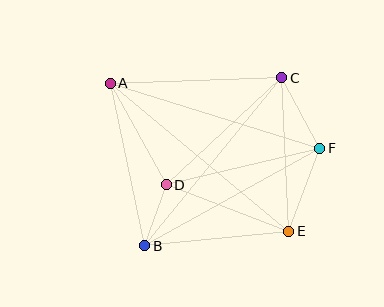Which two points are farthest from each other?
Points A and E are farthest from each other.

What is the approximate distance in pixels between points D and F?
The distance between D and F is approximately 158 pixels.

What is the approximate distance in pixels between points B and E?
The distance between B and E is approximately 145 pixels.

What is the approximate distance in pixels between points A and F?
The distance between A and F is approximately 219 pixels.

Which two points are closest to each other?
Points B and D are closest to each other.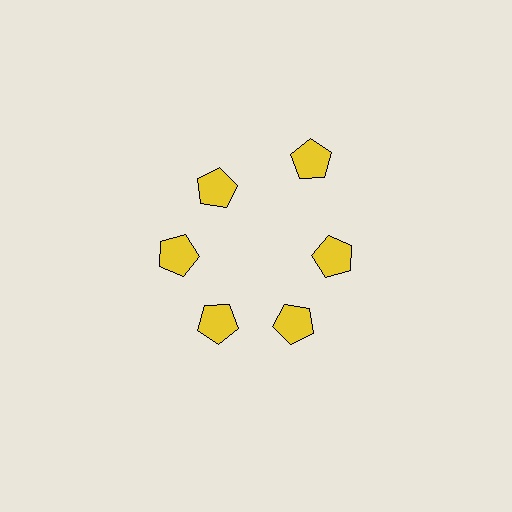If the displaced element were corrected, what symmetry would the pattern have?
It would have 6-fold rotational symmetry — the pattern would map onto itself every 60 degrees.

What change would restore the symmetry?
The symmetry would be restored by moving it inward, back onto the ring so that all 6 pentagons sit at equal angles and equal distance from the center.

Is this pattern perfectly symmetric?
No. The 6 yellow pentagons are arranged in a ring, but one element near the 1 o'clock position is pushed outward from the center, breaking the 6-fold rotational symmetry.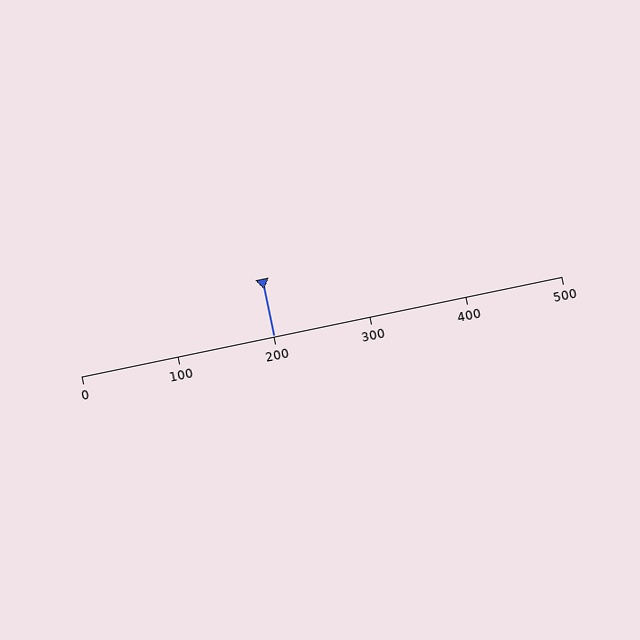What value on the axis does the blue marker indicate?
The marker indicates approximately 200.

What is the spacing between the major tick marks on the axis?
The major ticks are spaced 100 apart.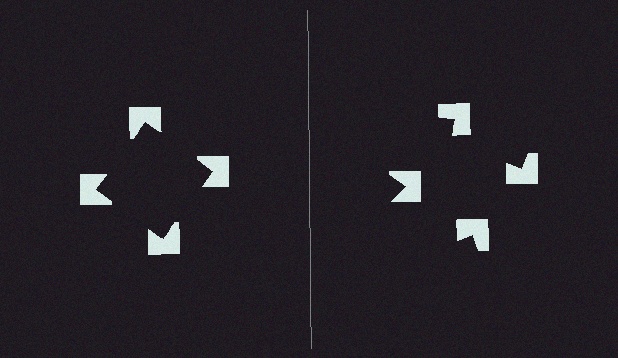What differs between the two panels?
The notched squares are positioned identically on both sides; only the wedge orientations differ. On the left they align to a square; on the right they are misaligned.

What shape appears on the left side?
An illusory square.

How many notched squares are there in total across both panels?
8 — 4 on each side.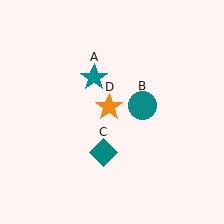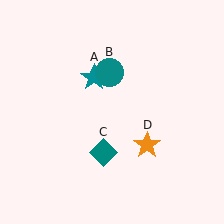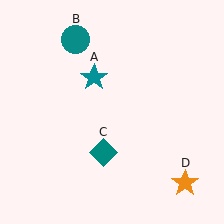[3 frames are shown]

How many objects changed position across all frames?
2 objects changed position: teal circle (object B), orange star (object D).